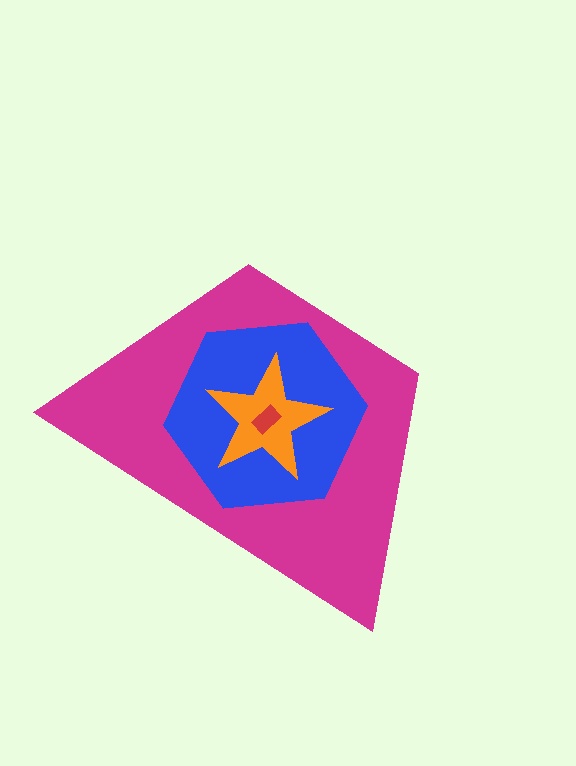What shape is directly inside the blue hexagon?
The orange star.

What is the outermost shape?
The magenta trapezoid.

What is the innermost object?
The red rectangle.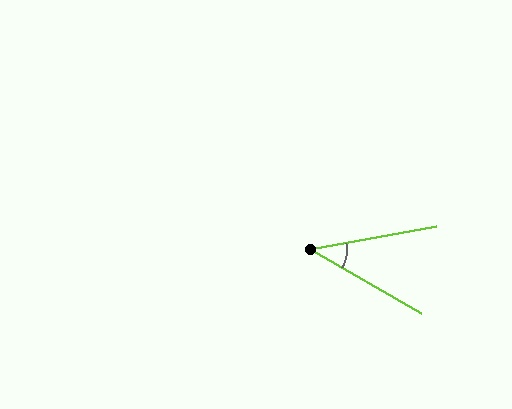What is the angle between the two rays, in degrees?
Approximately 40 degrees.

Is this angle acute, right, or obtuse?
It is acute.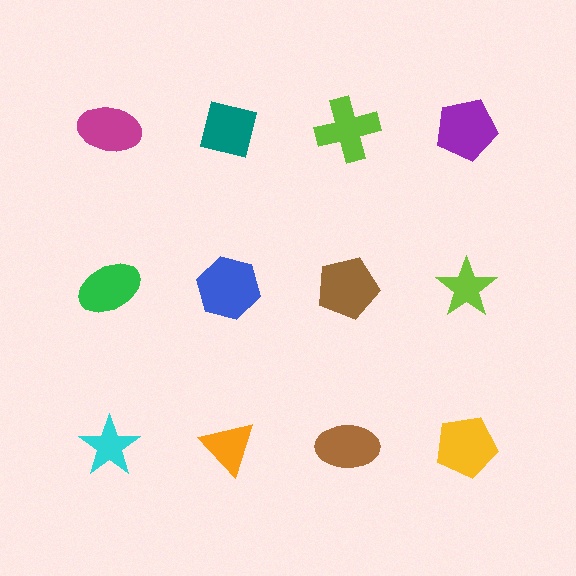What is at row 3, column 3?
A brown ellipse.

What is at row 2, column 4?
A lime star.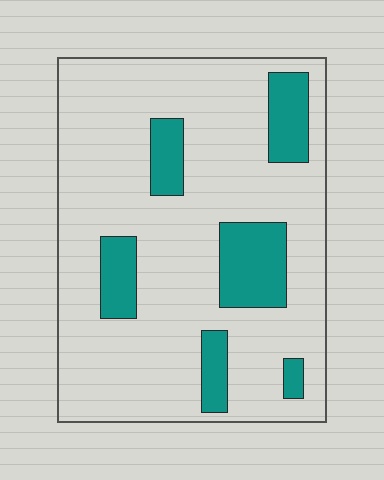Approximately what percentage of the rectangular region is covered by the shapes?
Approximately 20%.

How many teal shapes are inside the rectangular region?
6.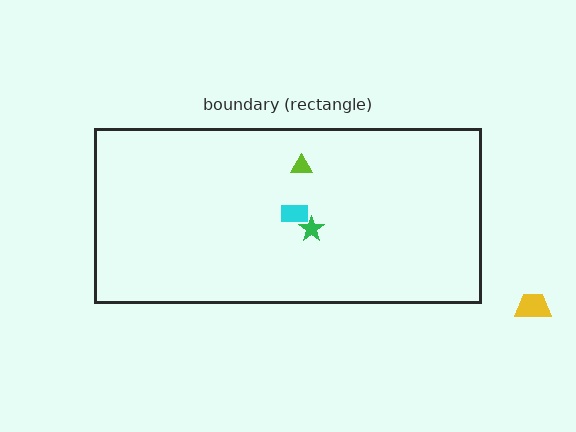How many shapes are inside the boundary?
3 inside, 1 outside.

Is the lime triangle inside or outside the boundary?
Inside.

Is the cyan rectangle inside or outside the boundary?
Inside.